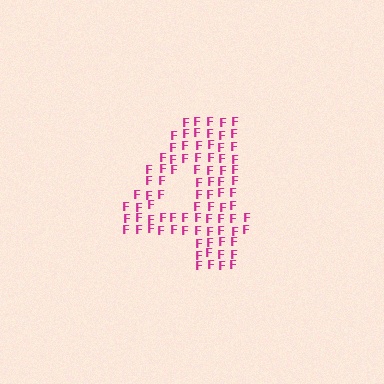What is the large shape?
The large shape is the digit 4.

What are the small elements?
The small elements are letter F's.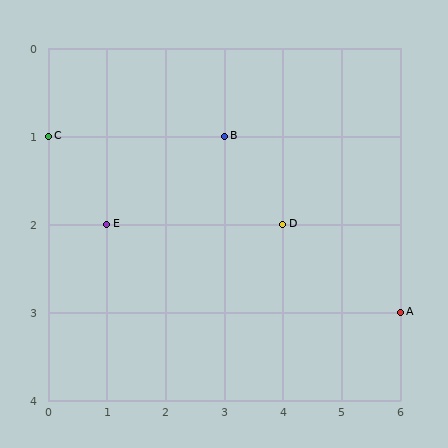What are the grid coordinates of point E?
Point E is at grid coordinates (1, 2).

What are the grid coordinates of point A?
Point A is at grid coordinates (6, 3).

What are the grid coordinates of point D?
Point D is at grid coordinates (4, 2).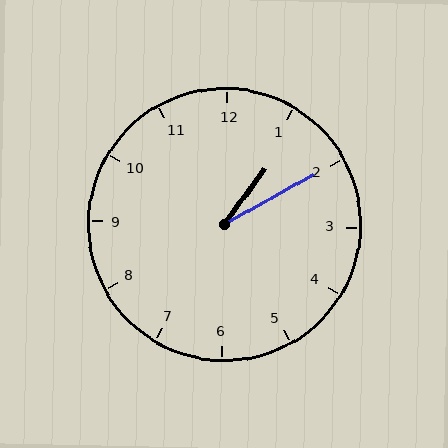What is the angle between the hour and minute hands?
Approximately 25 degrees.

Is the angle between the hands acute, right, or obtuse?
It is acute.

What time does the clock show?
1:10.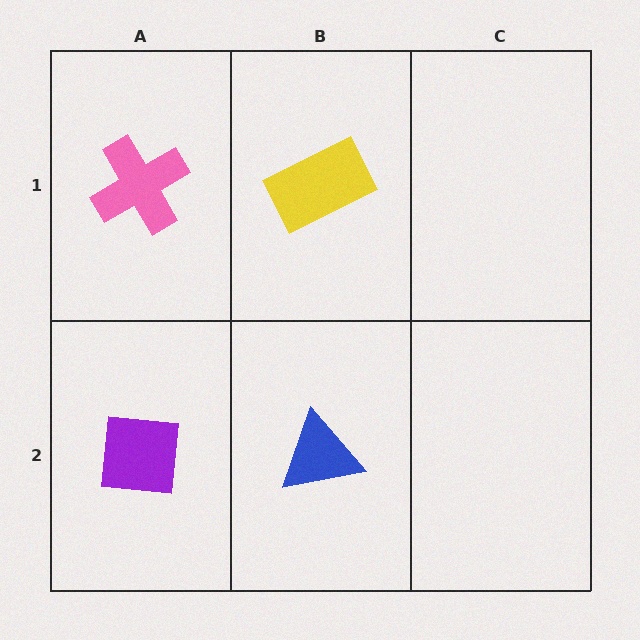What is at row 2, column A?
A purple square.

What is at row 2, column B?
A blue triangle.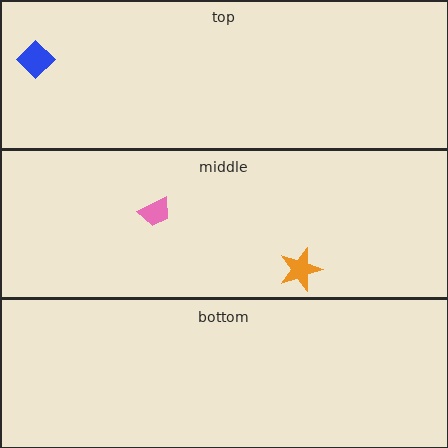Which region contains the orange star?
The middle region.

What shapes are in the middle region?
The pink trapezoid, the orange star.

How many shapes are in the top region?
1.